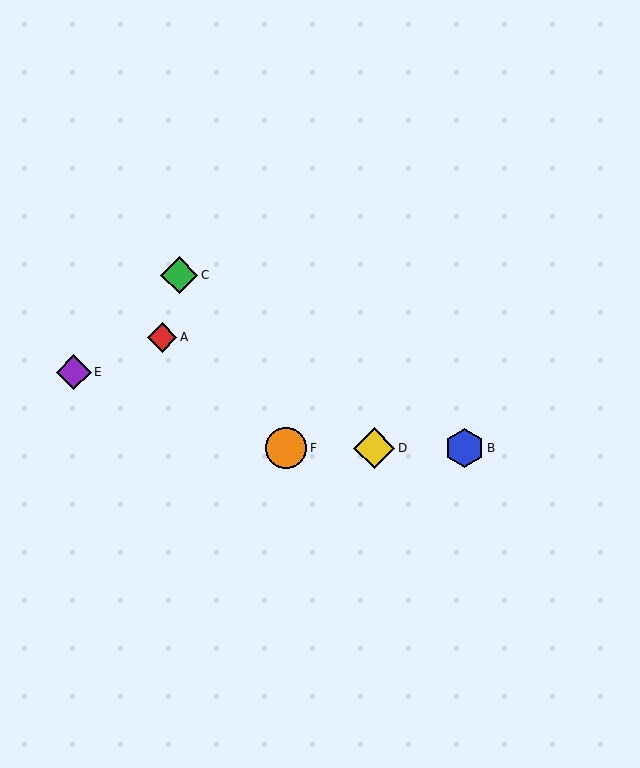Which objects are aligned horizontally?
Objects B, D, F are aligned horizontally.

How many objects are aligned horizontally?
3 objects (B, D, F) are aligned horizontally.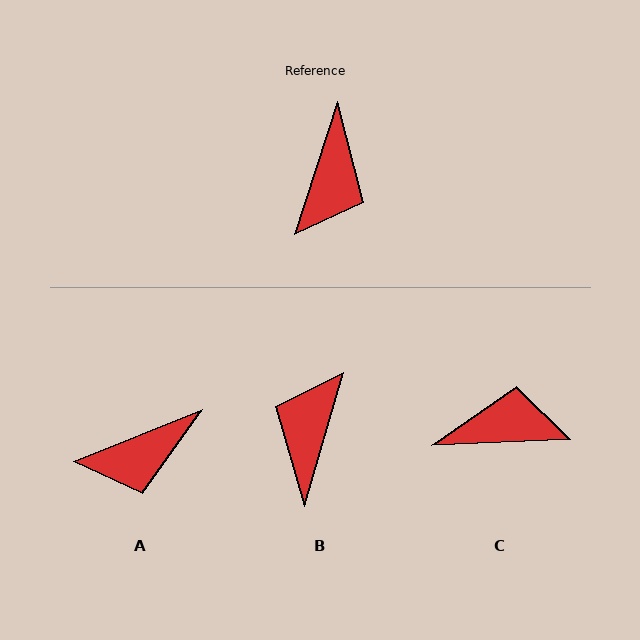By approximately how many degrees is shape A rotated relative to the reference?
Approximately 50 degrees clockwise.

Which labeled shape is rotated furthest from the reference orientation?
B, about 178 degrees away.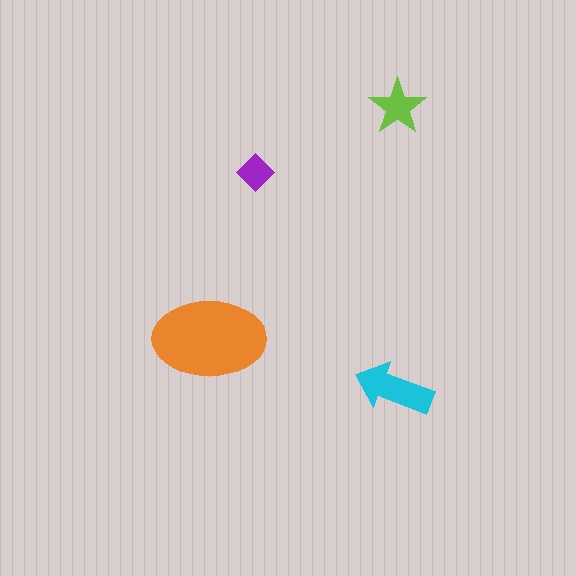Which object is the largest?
The orange ellipse.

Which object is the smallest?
The purple diamond.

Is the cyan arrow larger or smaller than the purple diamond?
Larger.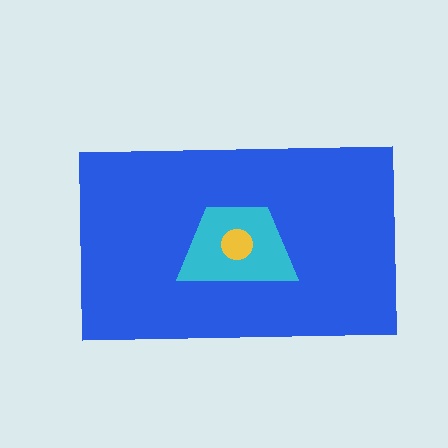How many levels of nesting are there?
3.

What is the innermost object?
The yellow circle.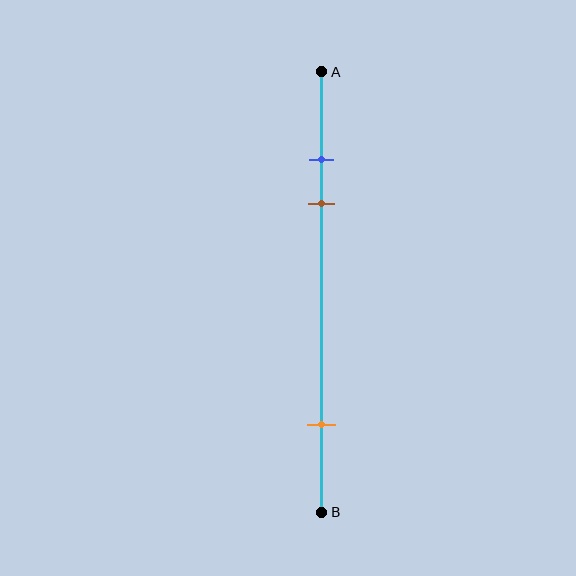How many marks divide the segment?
There are 3 marks dividing the segment.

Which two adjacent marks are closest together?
The blue and brown marks are the closest adjacent pair.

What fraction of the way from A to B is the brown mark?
The brown mark is approximately 30% (0.3) of the way from A to B.